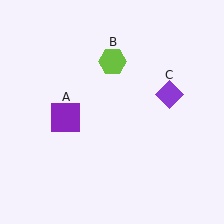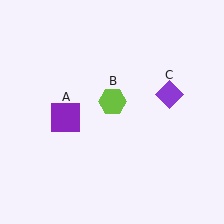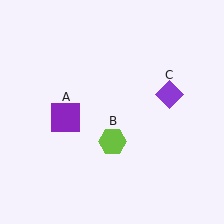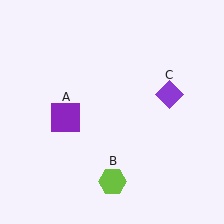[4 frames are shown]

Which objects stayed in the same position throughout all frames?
Purple square (object A) and purple diamond (object C) remained stationary.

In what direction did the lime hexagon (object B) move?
The lime hexagon (object B) moved down.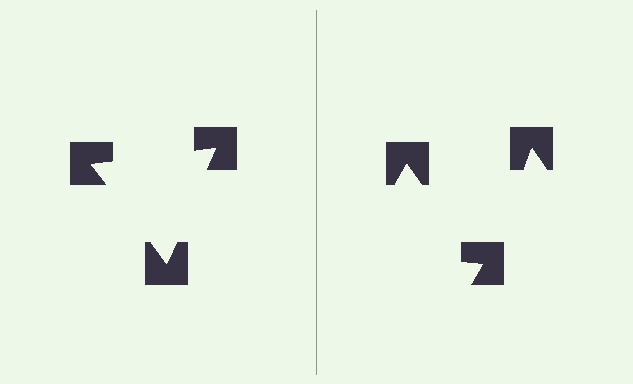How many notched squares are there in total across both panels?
6 — 3 on each side.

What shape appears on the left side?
An illusory triangle.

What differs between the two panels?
The notched squares are positioned identically on both sides; only the wedge orientations differ. On the left they align to a triangle; on the right they are misaligned.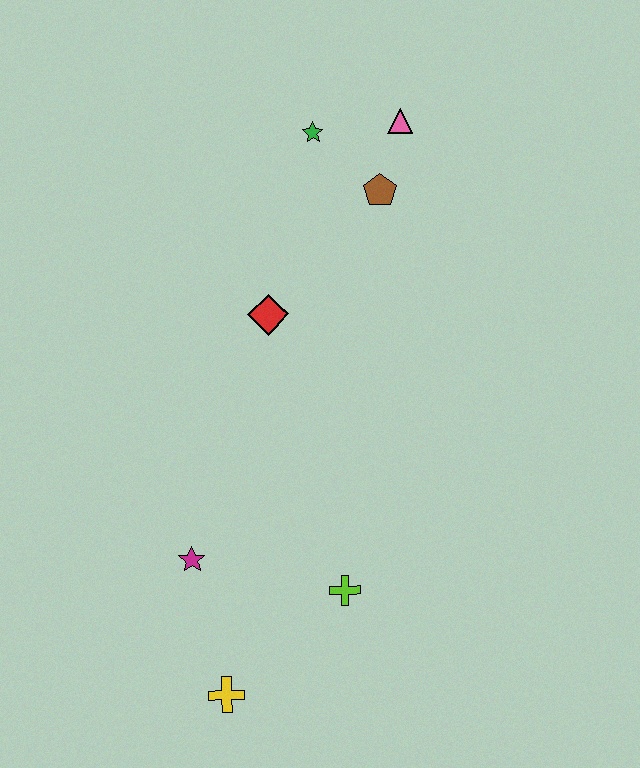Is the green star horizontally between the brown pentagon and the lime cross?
No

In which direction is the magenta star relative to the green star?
The magenta star is below the green star.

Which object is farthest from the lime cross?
The pink triangle is farthest from the lime cross.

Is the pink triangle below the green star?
No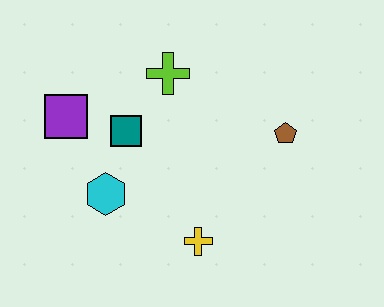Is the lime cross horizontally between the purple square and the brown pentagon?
Yes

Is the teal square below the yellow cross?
No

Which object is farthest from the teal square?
The brown pentagon is farthest from the teal square.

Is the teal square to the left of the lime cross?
Yes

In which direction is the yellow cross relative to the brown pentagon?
The yellow cross is below the brown pentagon.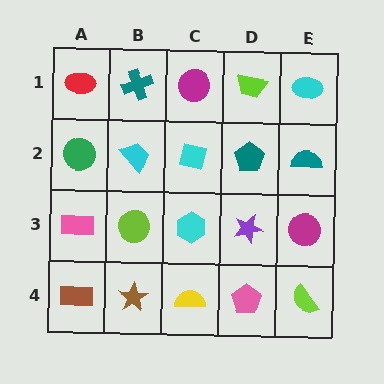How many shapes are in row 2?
5 shapes.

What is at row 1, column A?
A red ellipse.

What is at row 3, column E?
A magenta circle.